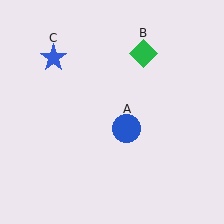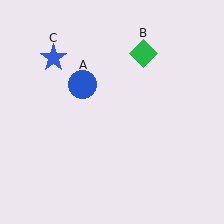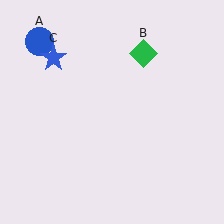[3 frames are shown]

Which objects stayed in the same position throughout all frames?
Green diamond (object B) and blue star (object C) remained stationary.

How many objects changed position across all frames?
1 object changed position: blue circle (object A).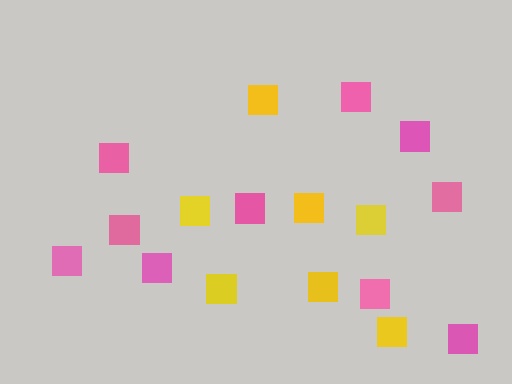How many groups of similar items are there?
There are 2 groups: one group of yellow squares (7) and one group of pink squares (10).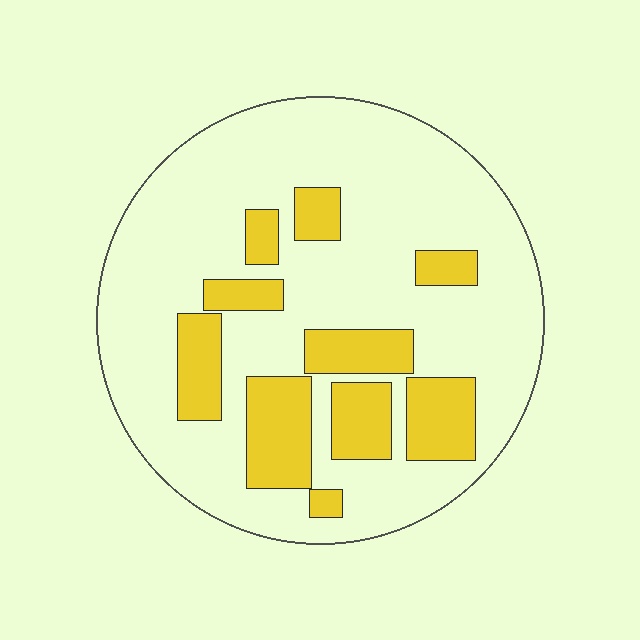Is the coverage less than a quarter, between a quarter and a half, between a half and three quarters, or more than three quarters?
Less than a quarter.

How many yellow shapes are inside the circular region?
10.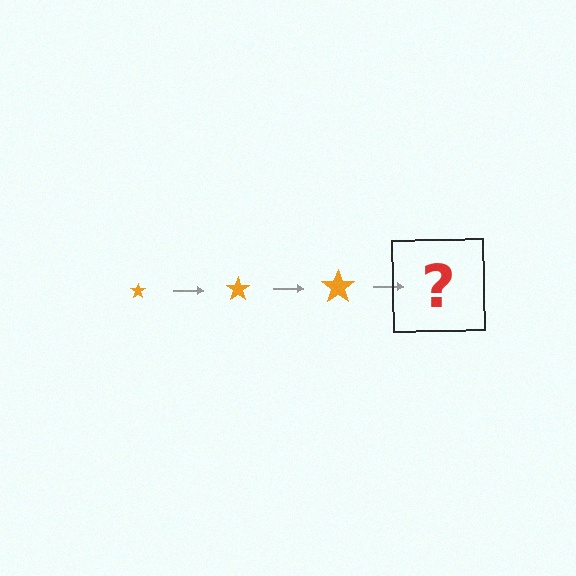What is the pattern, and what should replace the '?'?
The pattern is that the star gets progressively larger each step. The '?' should be an orange star, larger than the previous one.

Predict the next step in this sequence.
The next step is an orange star, larger than the previous one.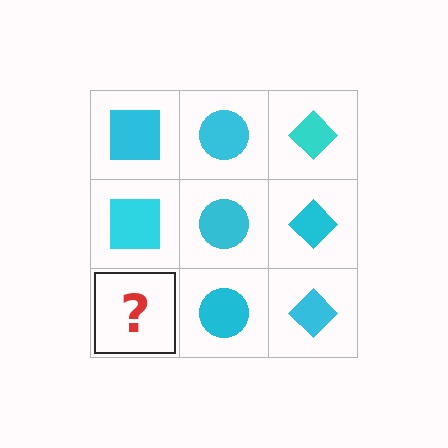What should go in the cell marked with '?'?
The missing cell should contain a cyan square.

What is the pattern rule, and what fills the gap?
The rule is that each column has a consistent shape. The gap should be filled with a cyan square.